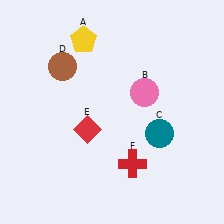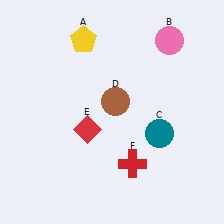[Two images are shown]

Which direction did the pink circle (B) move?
The pink circle (B) moved up.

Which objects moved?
The objects that moved are: the pink circle (B), the brown circle (D).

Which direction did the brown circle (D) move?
The brown circle (D) moved right.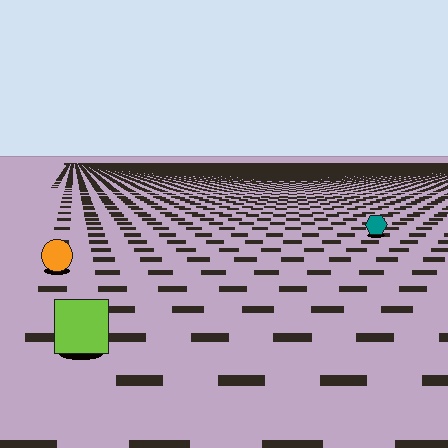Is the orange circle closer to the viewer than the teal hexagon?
Yes. The orange circle is closer — you can tell from the texture gradient: the ground texture is coarser near it.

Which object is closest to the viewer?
The lime square is closest. The texture marks near it are larger and more spread out.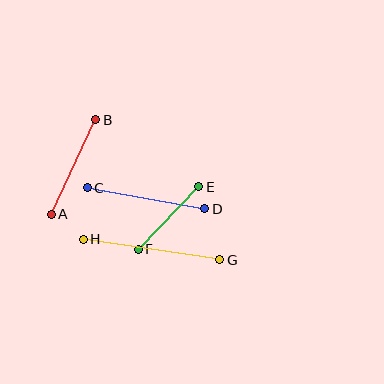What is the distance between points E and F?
The distance is approximately 87 pixels.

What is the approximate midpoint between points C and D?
The midpoint is at approximately (146, 198) pixels.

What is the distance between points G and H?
The distance is approximately 138 pixels.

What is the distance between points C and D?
The distance is approximately 119 pixels.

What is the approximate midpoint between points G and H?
The midpoint is at approximately (151, 250) pixels.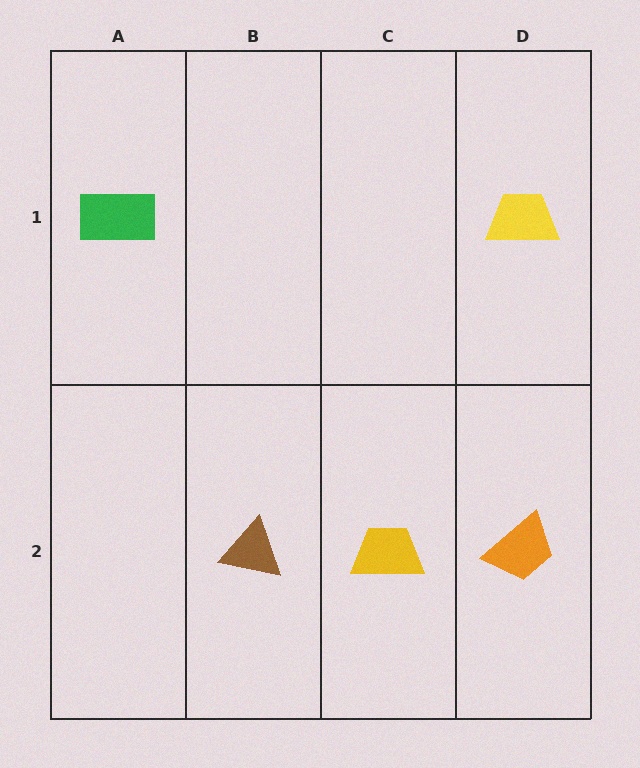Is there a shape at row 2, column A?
No, that cell is empty.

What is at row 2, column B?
A brown triangle.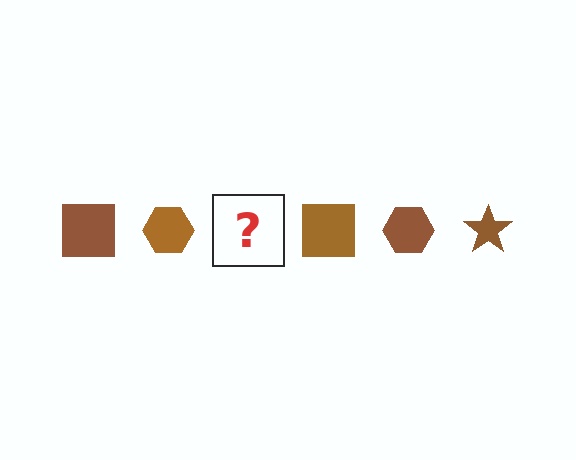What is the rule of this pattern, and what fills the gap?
The rule is that the pattern cycles through square, hexagon, star shapes in brown. The gap should be filled with a brown star.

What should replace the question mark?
The question mark should be replaced with a brown star.